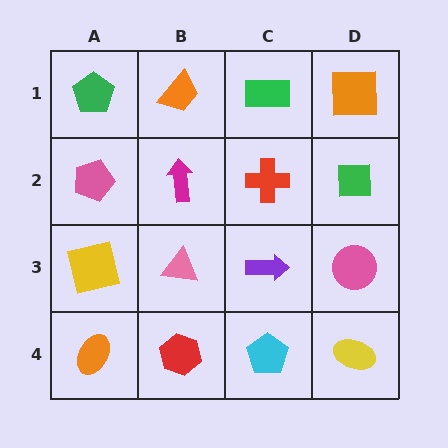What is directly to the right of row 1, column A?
An orange trapezoid.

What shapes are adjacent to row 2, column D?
An orange square (row 1, column D), a pink circle (row 3, column D), a red cross (row 2, column C).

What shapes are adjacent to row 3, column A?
A pink pentagon (row 2, column A), an orange ellipse (row 4, column A), a pink triangle (row 3, column B).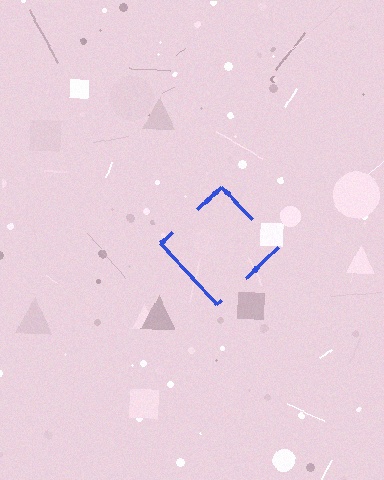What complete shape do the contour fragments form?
The contour fragments form a diamond.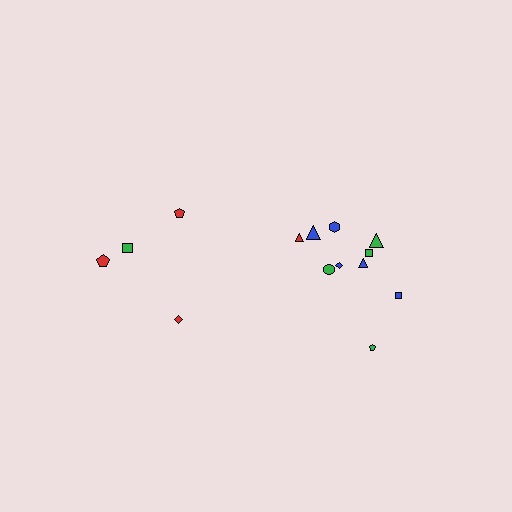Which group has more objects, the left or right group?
The right group.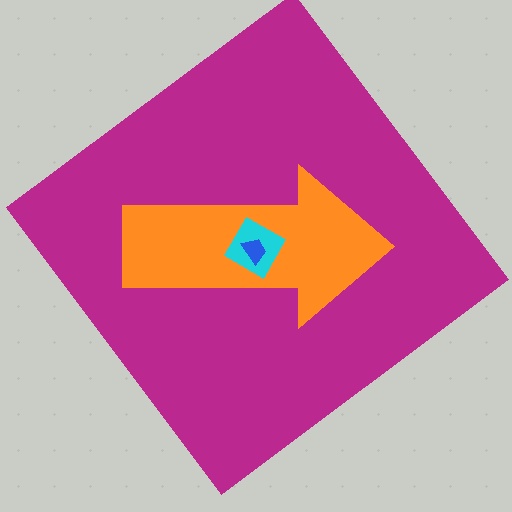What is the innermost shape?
The blue trapezoid.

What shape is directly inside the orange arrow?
The cyan diamond.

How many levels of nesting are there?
4.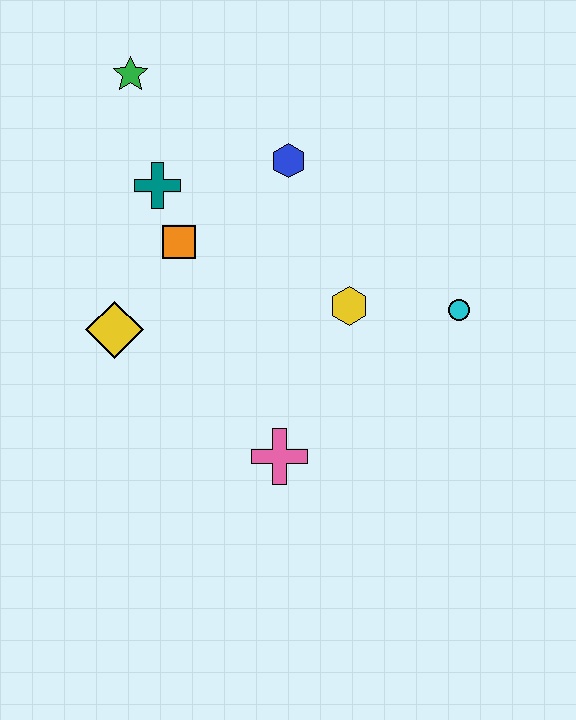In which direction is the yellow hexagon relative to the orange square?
The yellow hexagon is to the right of the orange square.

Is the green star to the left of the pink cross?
Yes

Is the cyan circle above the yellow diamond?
Yes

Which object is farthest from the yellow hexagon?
The green star is farthest from the yellow hexagon.